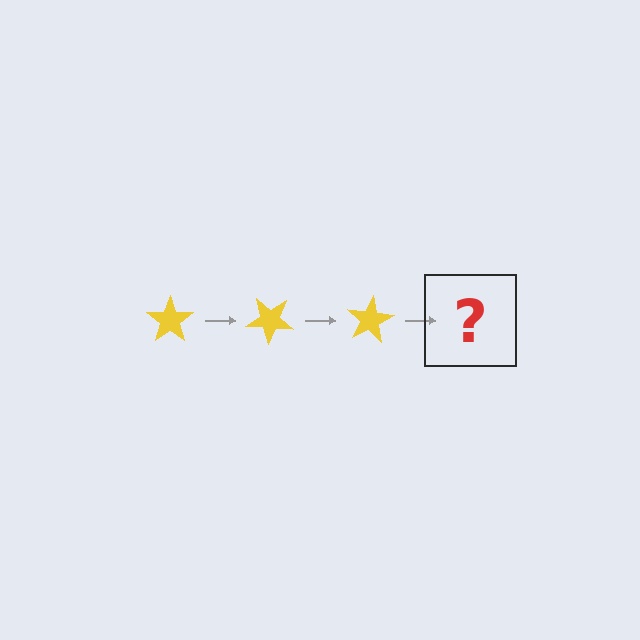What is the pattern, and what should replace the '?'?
The pattern is that the star rotates 40 degrees each step. The '?' should be a yellow star rotated 120 degrees.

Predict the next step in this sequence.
The next step is a yellow star rotated 120 degrees.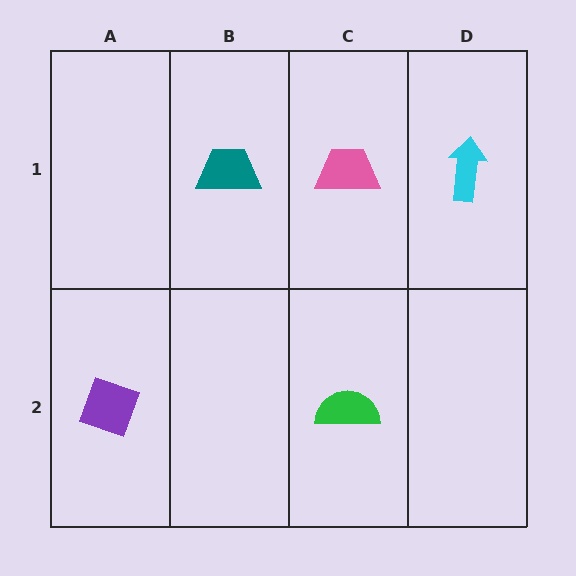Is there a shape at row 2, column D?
No, that cell is empty.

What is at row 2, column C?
A green semicircle.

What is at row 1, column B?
A teal trapezoid.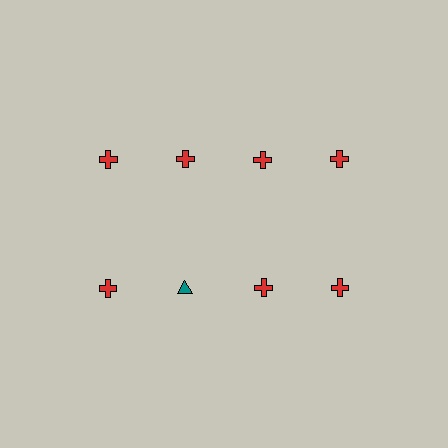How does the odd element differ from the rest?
It differs in both color (teal instead of red) and shape (triangle instead of cross).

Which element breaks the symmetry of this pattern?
The teal triangle in the second row, second from left column breaks the symmetry. All other shapes are red crosses.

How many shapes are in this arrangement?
There are 8 shapes arranged in a grid pattern.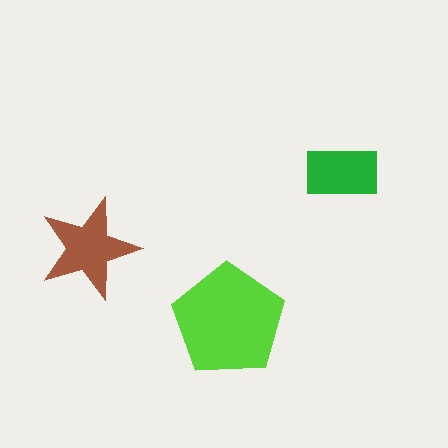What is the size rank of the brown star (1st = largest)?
2nd.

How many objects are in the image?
There are 3 objects in the image.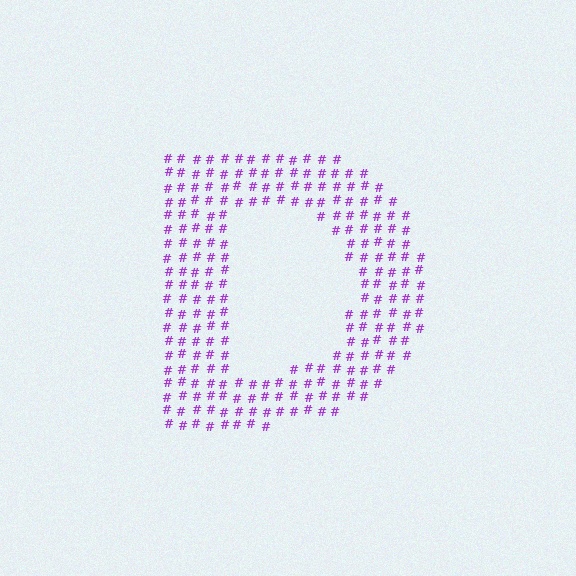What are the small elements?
The small elements are hash symbols.